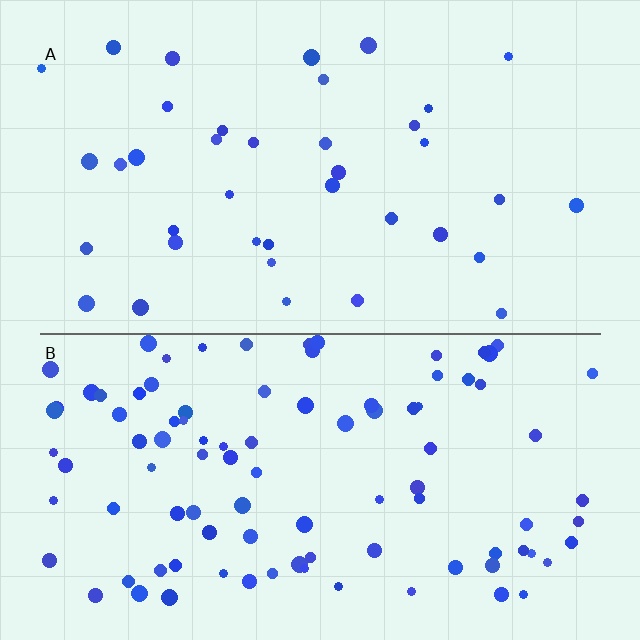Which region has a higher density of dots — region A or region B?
B (the bottom).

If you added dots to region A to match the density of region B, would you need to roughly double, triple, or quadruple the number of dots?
Approximately triple.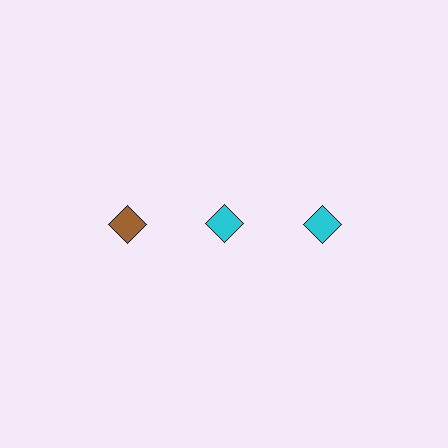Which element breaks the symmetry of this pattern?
The brown diamond in the top row, leftmost column breaks the symmetry. All other shapes are cyan diamonds.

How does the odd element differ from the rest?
It has a different color: brown instead of cyan.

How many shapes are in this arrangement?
There are 3 shapes arranged in a grid pattern.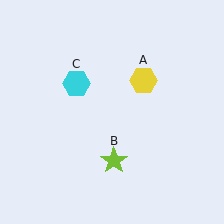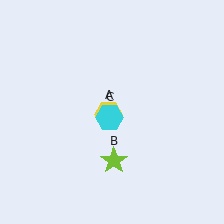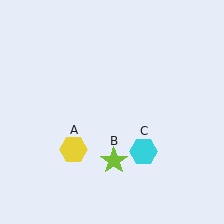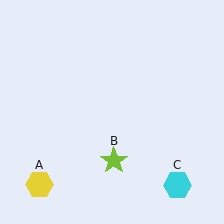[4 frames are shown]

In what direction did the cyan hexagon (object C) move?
The cyan hexagon (object C) moved down and to the right.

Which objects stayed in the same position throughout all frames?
Lime star (object B) remained stationary.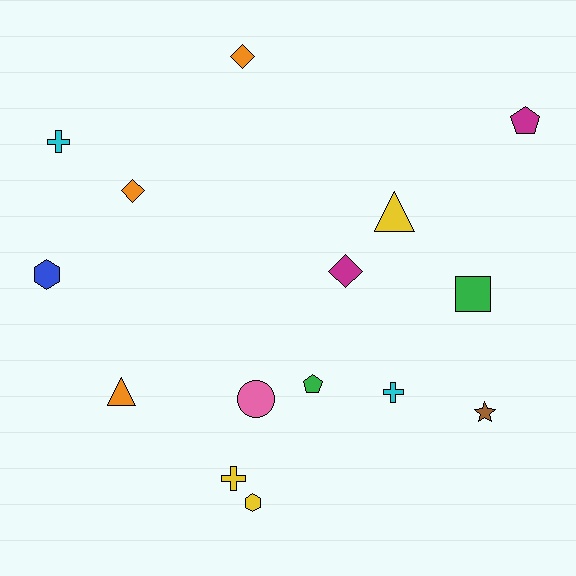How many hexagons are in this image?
There are 2 hexagons.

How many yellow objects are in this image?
There are 3 yellow objects.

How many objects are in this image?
There are 15 objects.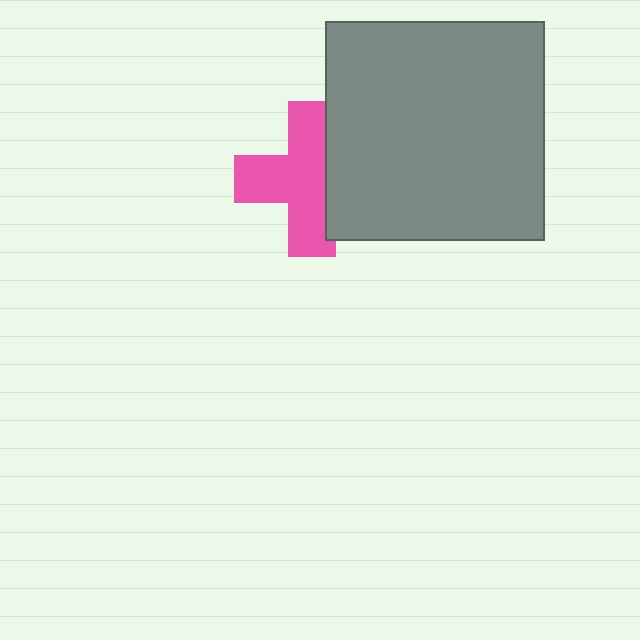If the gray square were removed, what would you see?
You would see the complete pink cross.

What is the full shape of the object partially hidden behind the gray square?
The partially hidden object is a pink cross.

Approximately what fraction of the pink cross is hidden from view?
Roughly 32% of the pink cross is hidden behind the gray square.